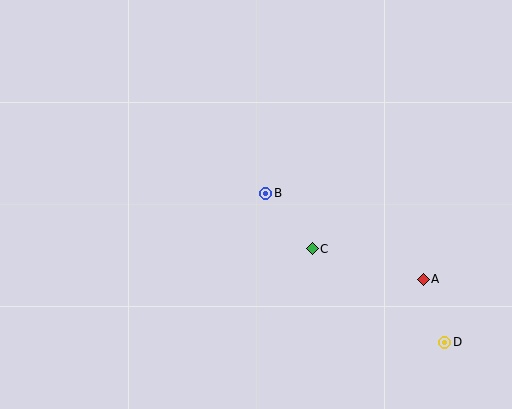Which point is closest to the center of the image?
Point B at (266, 193) is closest to the center.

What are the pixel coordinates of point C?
Point C is at (312, 249).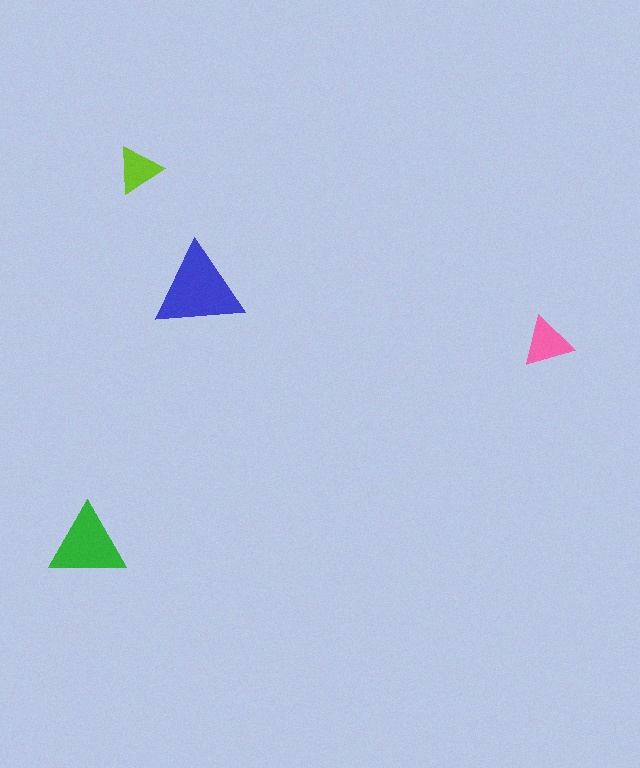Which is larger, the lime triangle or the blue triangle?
The blue one.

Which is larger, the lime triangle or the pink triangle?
The pink one.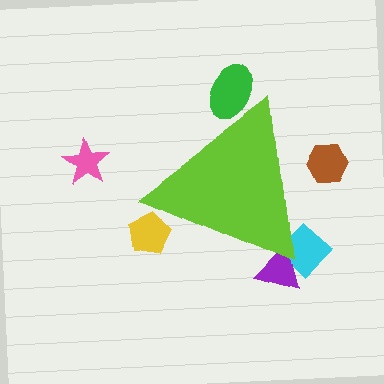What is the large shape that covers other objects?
A lime triangle.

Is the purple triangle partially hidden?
Yes, the purple triangle is partially hidden behind the lime triangle.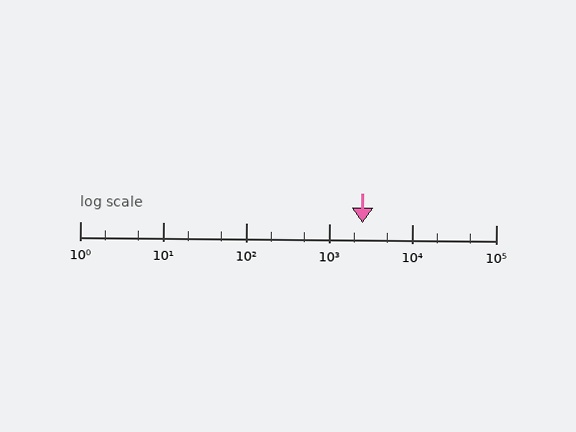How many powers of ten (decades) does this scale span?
The scale spans 5 decades, from 1 to 100000.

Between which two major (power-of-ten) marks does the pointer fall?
The pointer is between 1000 and 10000.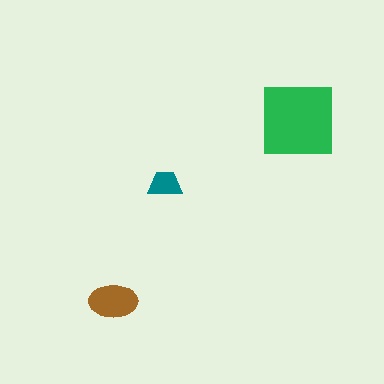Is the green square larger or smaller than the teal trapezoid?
Larger.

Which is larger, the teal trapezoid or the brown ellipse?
The brown ellipse.